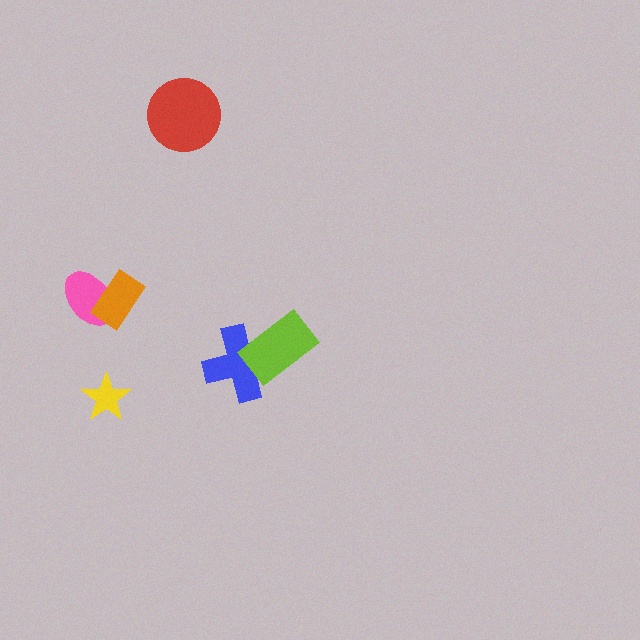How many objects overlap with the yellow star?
0 objects overlap with the yellow star.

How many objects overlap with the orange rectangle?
1 object overlaps with the orange rectangle.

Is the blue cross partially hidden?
Yes, it is partially covered by another shape.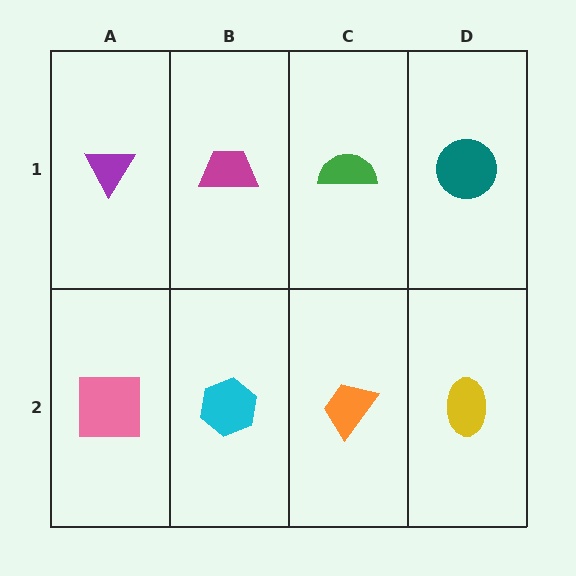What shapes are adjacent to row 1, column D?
A yellow ellipse (row 2, column D), a green semicircle (row 1, column C).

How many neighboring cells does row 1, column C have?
3.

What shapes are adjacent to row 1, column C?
An orange trapezoid (row 2, column C), a magenta trapezoid (row 1, column B), a teal circle (row 1, column D).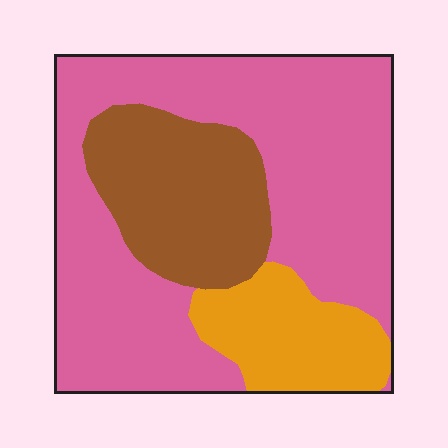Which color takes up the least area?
Orange, at roughly 15%.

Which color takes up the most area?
Pink, at roughly 60%.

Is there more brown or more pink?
Pink.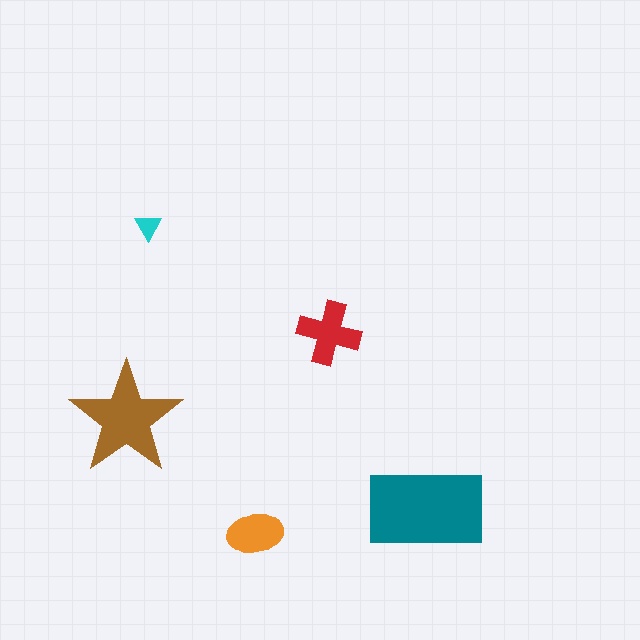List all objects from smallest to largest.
The cyan triangle, the orange ellipse, the red cross, the brown star, the teal rectangle.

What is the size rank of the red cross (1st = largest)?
3rd.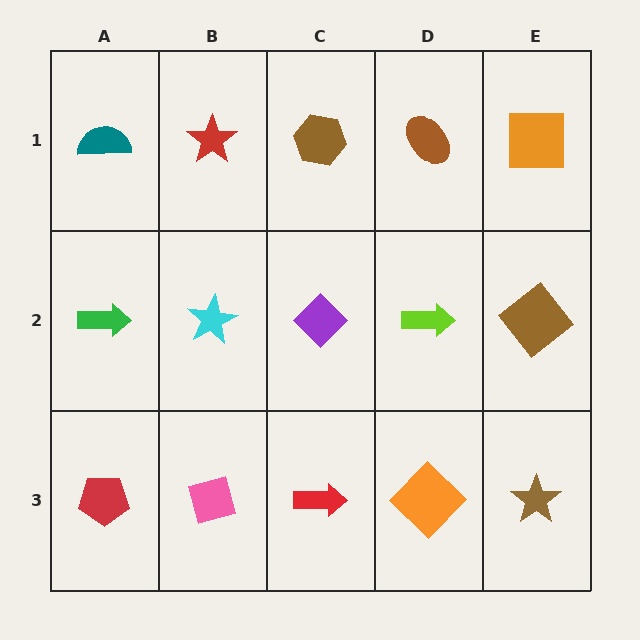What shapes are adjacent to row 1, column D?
A lime arrow (row 2, column D), a brown hexagon (row 1, column C), an orange square (row 1, column E).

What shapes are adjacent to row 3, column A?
A green arrow (row 2, column A), a pink square (row 3, column B).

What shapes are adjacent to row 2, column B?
A red star (row 1, column B), a pink square (row 3, column B), a green arrow (row 2, column A), a purple diamond (row 2, column C).